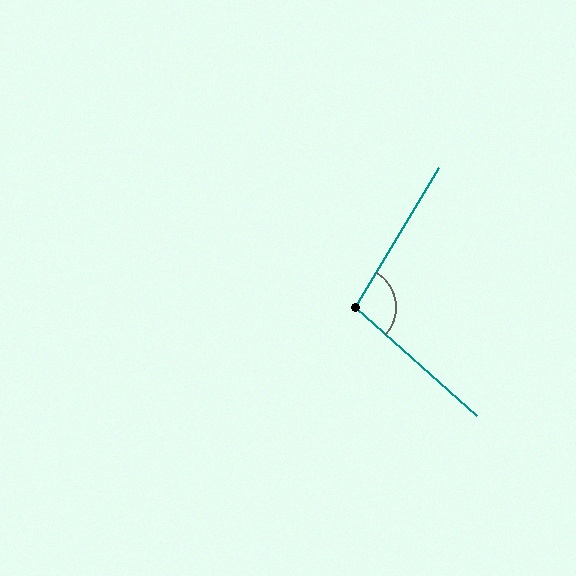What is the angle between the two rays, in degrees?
Approximately 101 degrees.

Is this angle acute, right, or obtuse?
It is obtuse.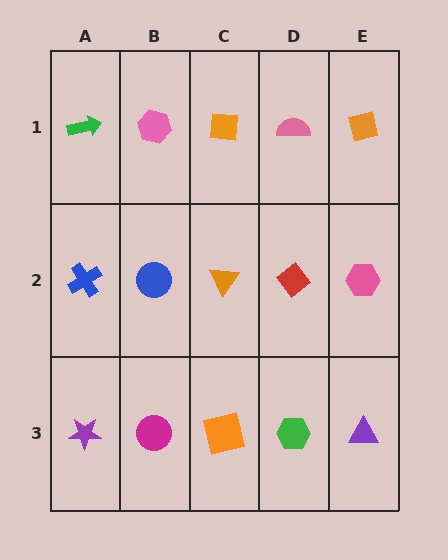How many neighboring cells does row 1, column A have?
2.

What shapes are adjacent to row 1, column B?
A blue circle (row 2, column B), a green arrow (row 1, column A), an orange square (row 1, column C).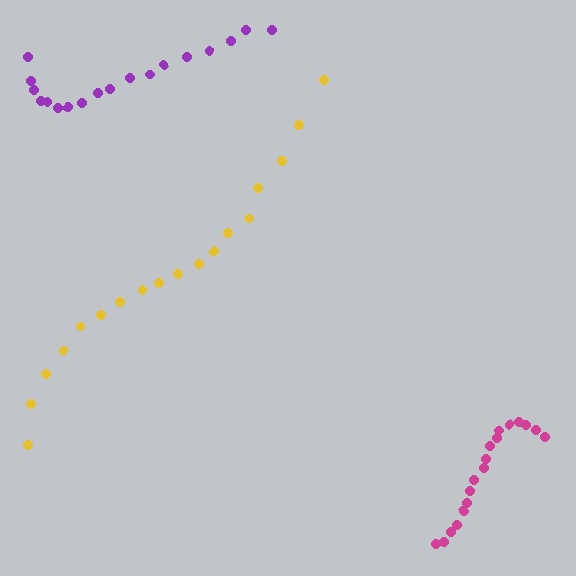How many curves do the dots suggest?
There are 3 distinct paths.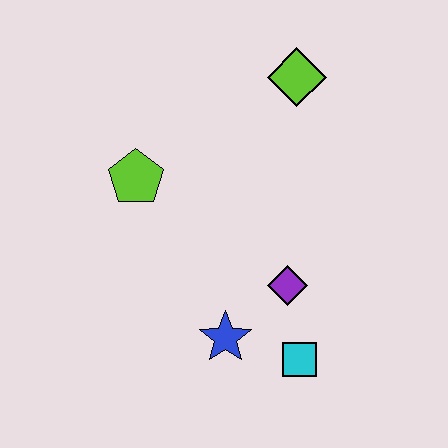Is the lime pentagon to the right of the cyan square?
No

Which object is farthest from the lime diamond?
The cyan square is farthest from the lime diamond.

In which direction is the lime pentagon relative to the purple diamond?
The lime pentagon is to the left of the purple diamond.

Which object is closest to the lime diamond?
The lime pentagon is closest to the lime diamond.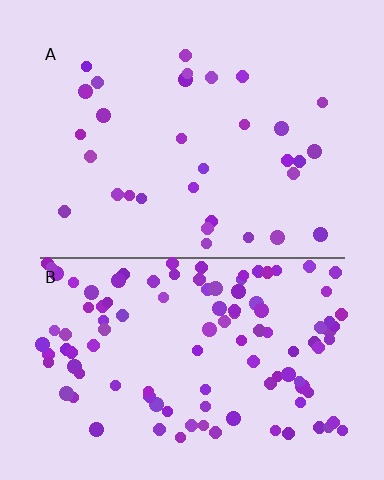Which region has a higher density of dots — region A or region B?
B (the bottom).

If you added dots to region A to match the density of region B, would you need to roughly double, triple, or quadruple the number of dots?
Approximately triple.